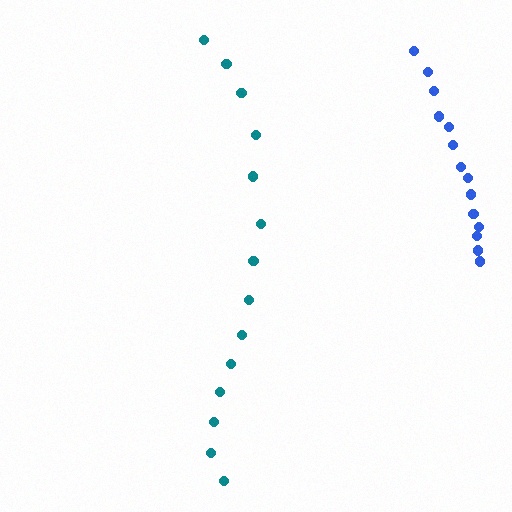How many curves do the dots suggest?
There are 2 distinct paths.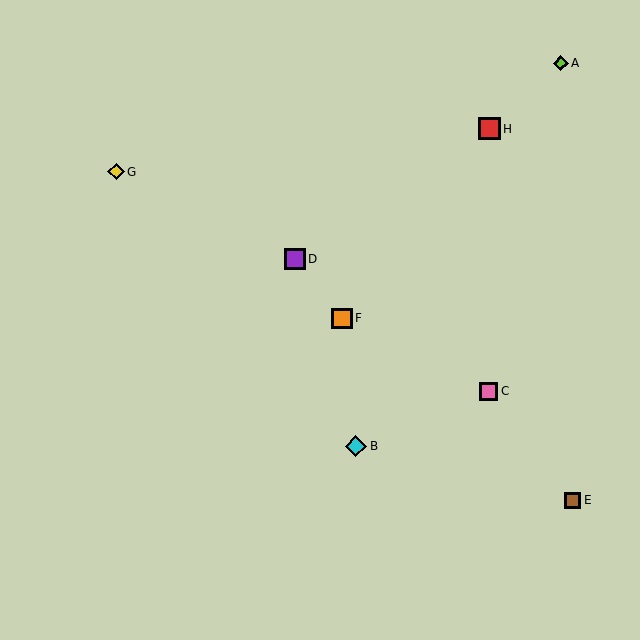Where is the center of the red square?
The center of the red square is at (489, 129).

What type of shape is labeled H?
Shape H is a red square.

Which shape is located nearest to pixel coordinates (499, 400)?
The pink square (labeled C) at (489, 391) is nearest to that location.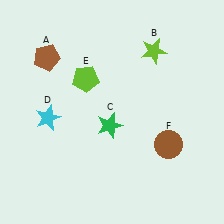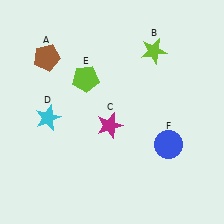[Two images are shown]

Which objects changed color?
C changed from green to magenta. F changed from brown to blue.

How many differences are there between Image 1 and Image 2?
There are 2 differences between the two images.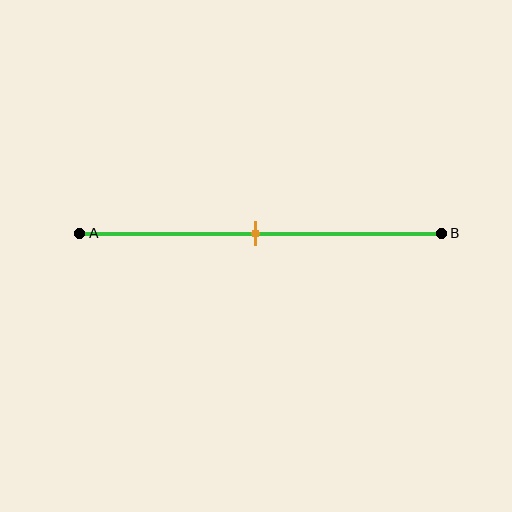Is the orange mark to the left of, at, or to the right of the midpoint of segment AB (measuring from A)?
The orange mark is approximately at the midpoint of segment AB.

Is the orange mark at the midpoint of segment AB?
Yes, the mark is approximately at the midpoint.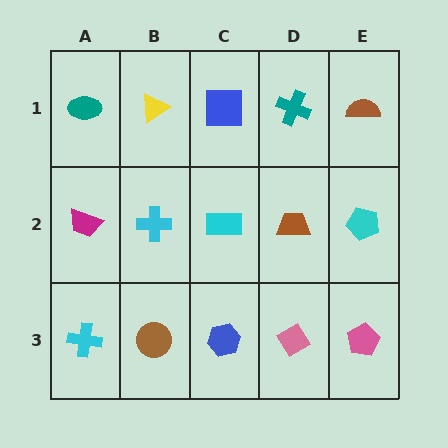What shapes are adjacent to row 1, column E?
A cyan pentagon (row 2, column E), a teal cross (row 1, column D).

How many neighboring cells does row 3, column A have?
2.